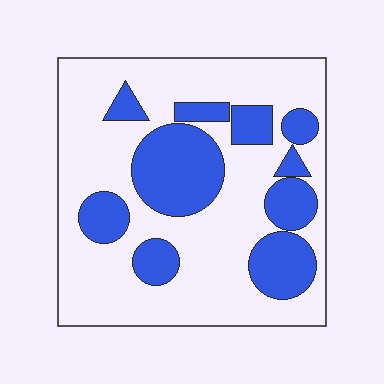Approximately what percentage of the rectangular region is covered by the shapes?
Approximately 30%.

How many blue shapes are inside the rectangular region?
10.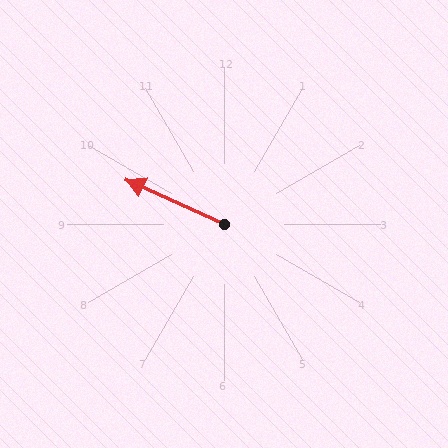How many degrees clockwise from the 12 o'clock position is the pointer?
Approximately 295 degrees.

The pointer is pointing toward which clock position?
Roughly 10 o'clock.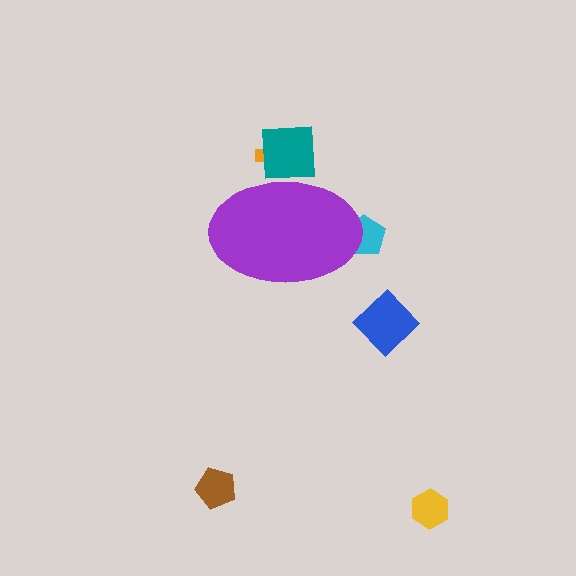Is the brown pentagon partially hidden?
No, the brown pentagon is fully visible.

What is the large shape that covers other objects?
A purple ellipse.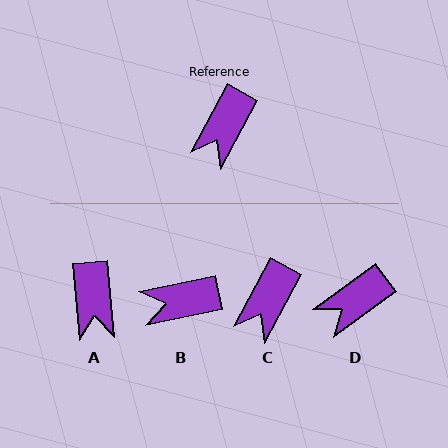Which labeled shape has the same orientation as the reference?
C.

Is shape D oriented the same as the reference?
No, it is off by about 26 degrees.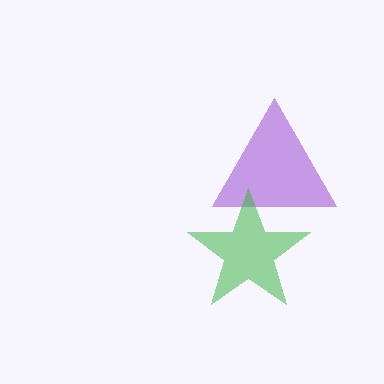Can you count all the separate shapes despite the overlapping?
Yes, there are 2 separate shapes.